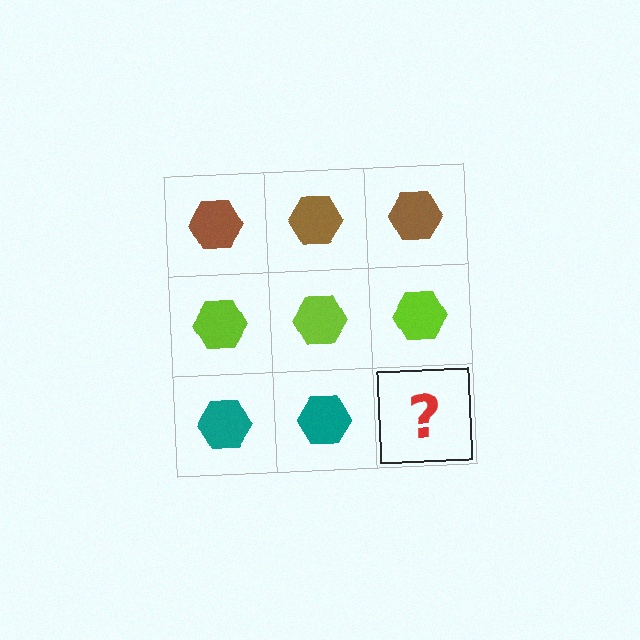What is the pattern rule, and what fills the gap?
The rule is that each row has a consistent color. The gap should be filled with a teal hexagon.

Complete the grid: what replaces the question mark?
The question mark should be replaced with a teal hexagon.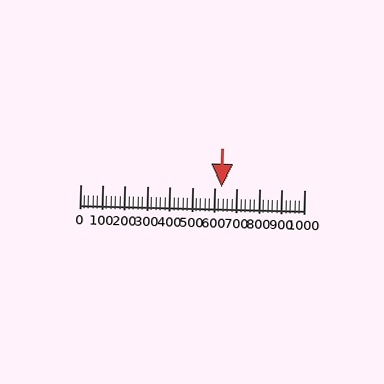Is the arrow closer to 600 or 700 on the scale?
The arrow is closer to 600.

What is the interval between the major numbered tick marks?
The major tick marks are spaced 100 units apart.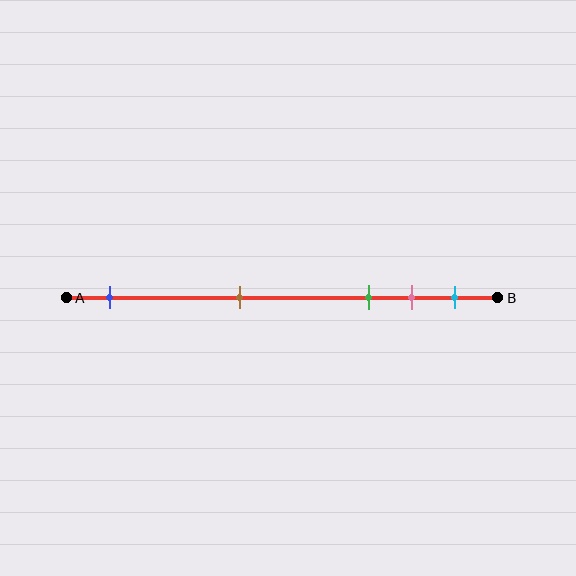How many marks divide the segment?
There are 5 marks dividing the segment.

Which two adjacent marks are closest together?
The pink and cyan marks are the closest adjacent pair.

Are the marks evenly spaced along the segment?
No, the marks are not evenly spaced.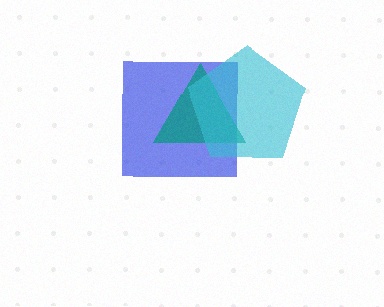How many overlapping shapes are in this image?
There are 3 overlapping shapes in the image.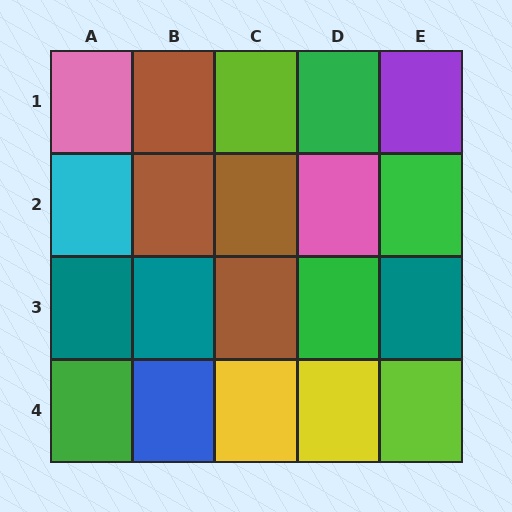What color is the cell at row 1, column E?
Purple.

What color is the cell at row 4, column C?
Yellow.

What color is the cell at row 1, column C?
Lime.